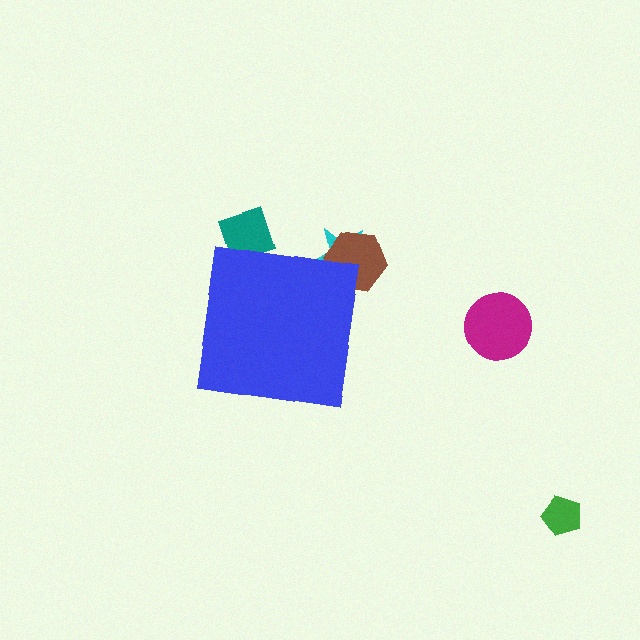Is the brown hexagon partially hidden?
Yes, the brown hexagon is partially hidden behind the blue square.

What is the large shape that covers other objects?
A blue square.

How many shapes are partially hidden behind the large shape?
3 shapes are partially hidden.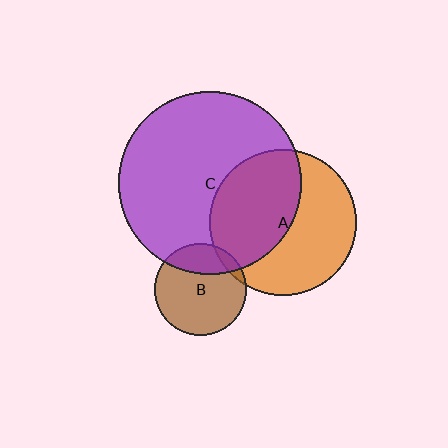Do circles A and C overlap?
Yes.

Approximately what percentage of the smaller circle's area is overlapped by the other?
Approximately 50%.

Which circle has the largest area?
Circle C (purple).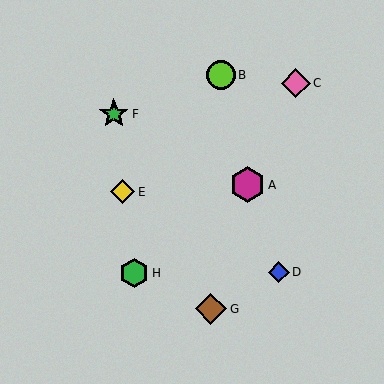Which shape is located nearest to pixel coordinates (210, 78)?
The lime circle (labeled B) at (221, 75) is nearest to that location.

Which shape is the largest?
The magenta hexagon (labeled A) is the largest.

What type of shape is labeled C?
Shape C is a pink diamond.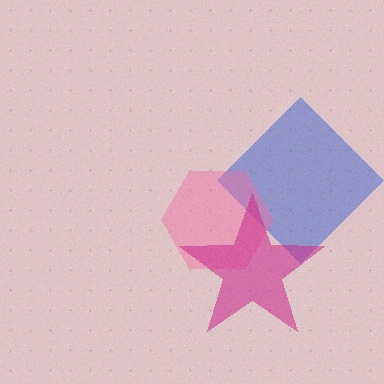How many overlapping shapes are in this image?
There are 3 overlapping shapes in the image.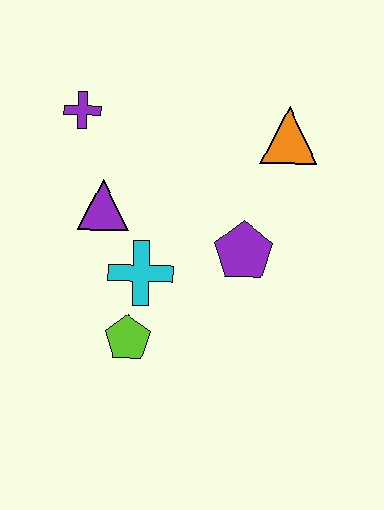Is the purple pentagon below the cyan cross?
No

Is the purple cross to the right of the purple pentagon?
No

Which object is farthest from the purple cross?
The lime pentagon is farthest from the purple cross.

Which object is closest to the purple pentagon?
The cyan cross is closest to the purple pentagon.